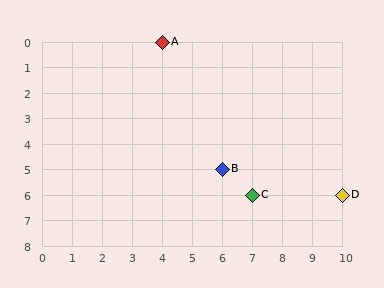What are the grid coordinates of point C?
Point C is at grid coordinates (7, 6).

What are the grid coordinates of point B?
Point B is at grid coordinates (6, 5).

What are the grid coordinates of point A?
Point A is at grid coordinates (4, 0).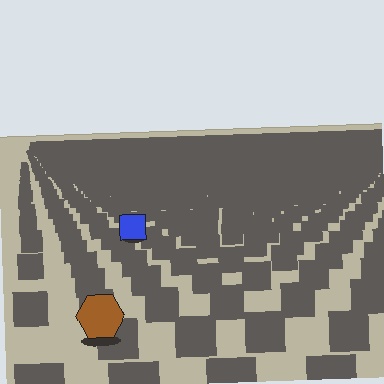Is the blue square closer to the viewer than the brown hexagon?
No. The brown hexagon is closer — you can tell from the texture gradient: the ground texture is coarser near it.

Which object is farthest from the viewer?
The blue square is farthest from the viewer. It appears smaller and the ground texture around it is denser.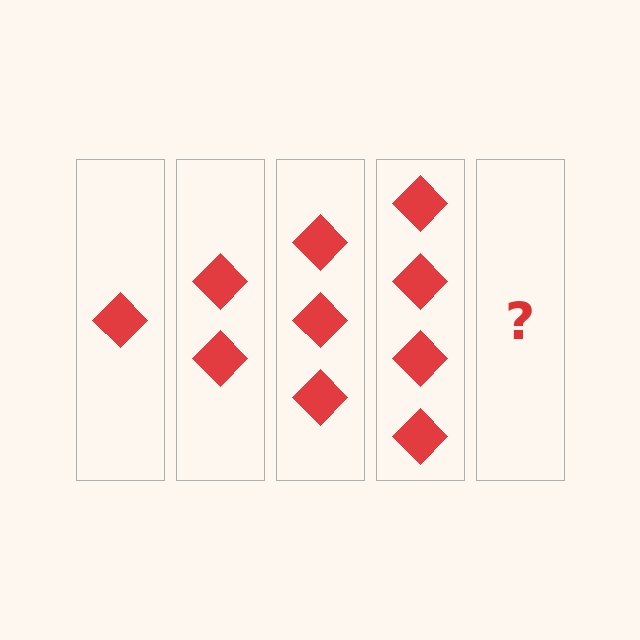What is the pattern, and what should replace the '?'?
The pattern is that each step adds one more diamond. The '?' should be 5 diamonds.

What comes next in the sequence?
The next element should be 5 diamonds.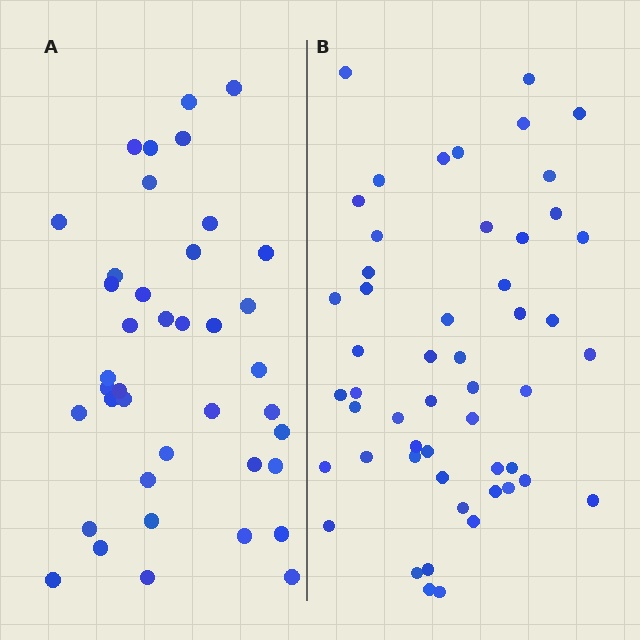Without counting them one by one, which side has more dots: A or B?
Region B (the right region) has more dots.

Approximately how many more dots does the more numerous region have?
Region B has roughly 12 or so more dots than region A.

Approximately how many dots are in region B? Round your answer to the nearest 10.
About 50 dots. (The exact count is 52, which rounds to 50.)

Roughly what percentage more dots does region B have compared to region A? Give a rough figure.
About 30% more.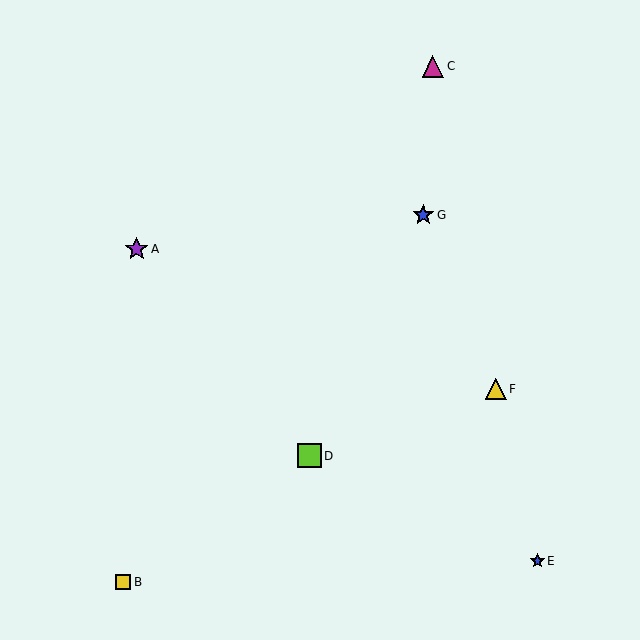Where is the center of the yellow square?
The center of the yellow square is at (123, 582).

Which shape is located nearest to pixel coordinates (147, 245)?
The purple star (labeled A) at (137, 249) is nearest to that location.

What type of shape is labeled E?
Shape E is a blue star.